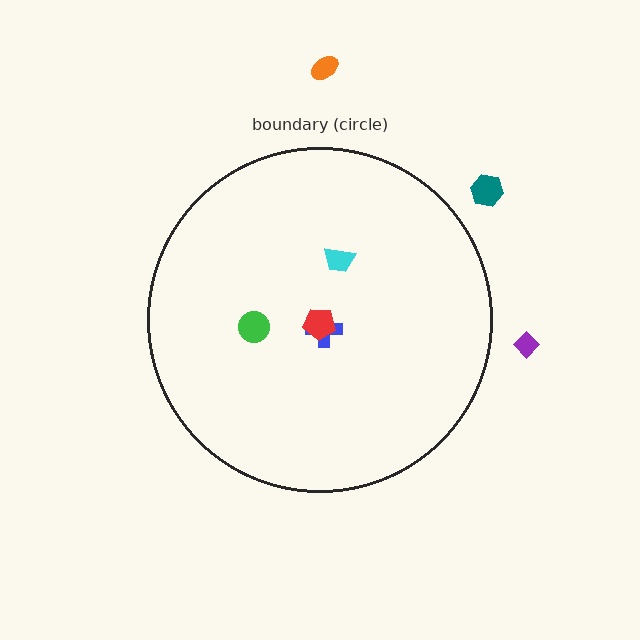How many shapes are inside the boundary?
4 inside, 3 outside.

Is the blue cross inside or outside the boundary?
Inside.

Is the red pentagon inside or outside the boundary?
Inside.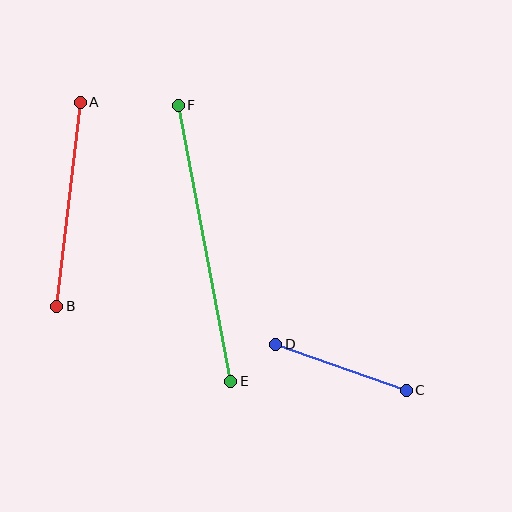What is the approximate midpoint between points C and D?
The midpoint is at approximately (341, 367) pixels.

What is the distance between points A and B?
The distance is approximately 205 pixels.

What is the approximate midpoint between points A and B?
The midpoint is at approximately (69, 204) pixels.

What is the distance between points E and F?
The distance is approximately 281 pixels.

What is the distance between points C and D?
The distance is approximately 138 pixels.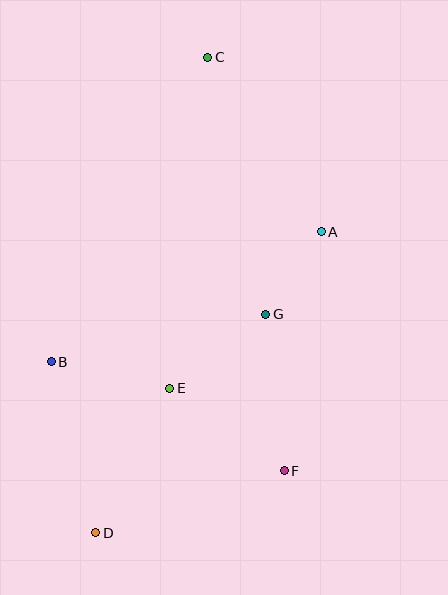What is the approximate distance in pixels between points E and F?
The distance between E and F is approximately 141 pixels.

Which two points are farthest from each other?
Points C and D are farthest from each other.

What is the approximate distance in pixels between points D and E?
The distance between D and E is approximately 163 pixels.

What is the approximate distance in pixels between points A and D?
The distance between A and D is approximately 376 pixels.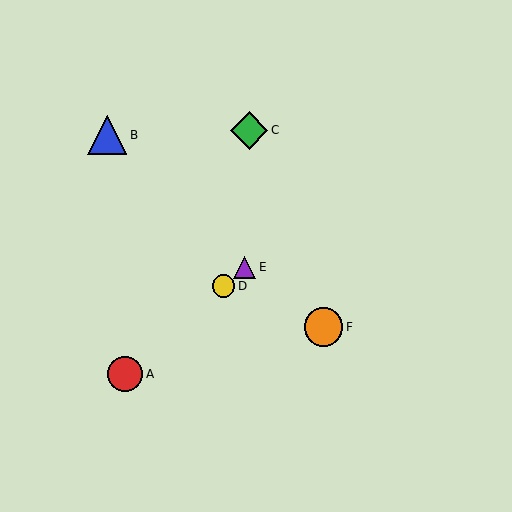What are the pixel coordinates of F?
Object F is at (323, 327).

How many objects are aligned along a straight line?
3 objects (A, D, E) are aligned along a straight line.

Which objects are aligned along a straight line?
Objects A, D, E are aligned along a straight line.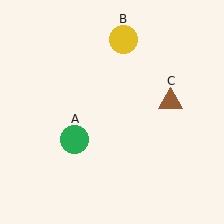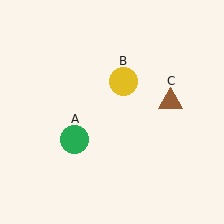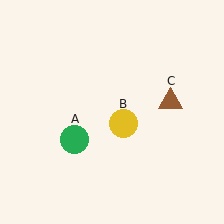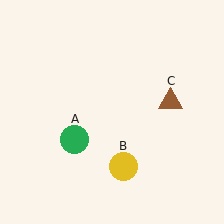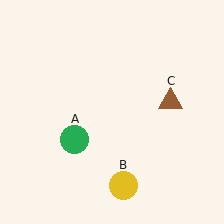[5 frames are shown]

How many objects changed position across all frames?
1 object changed position: yellow circle (object B).